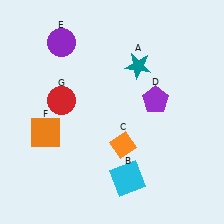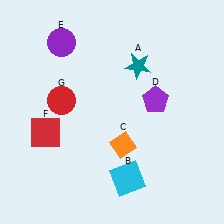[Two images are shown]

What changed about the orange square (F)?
In Image 1, F is orange. In Image 2, it changed to red.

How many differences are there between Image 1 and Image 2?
There is 1 difference between the two images.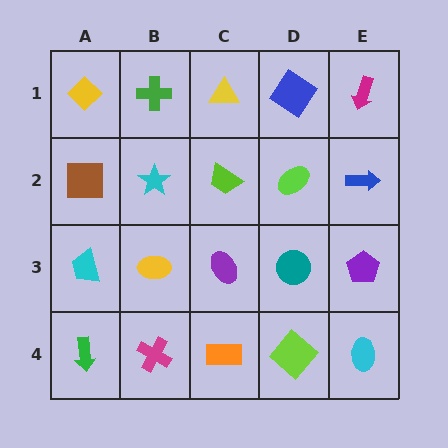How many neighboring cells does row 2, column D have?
4.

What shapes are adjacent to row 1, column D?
A lime ellipse (row 2, column D), a yellow triangle (row 1, column C), a magenta arrow (row 1, column E).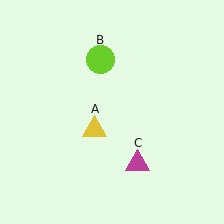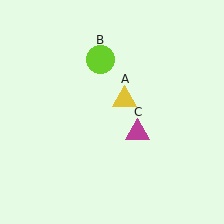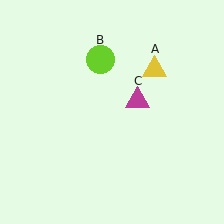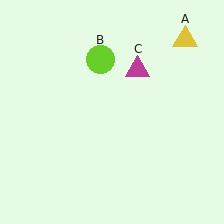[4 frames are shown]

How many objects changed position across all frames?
2 objects changed position: yellow triangle (object A), magenta triangle (object C).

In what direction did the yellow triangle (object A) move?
The yellow triangle (object A) moved up and to the right.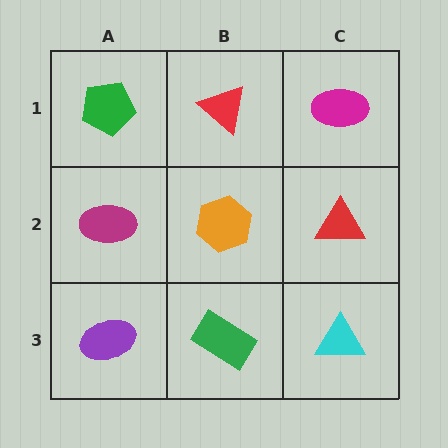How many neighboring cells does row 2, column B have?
4.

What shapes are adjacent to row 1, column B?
An orange hexagon (row 2, column B), a green pentagon (row 1, column A), a magenta ellipse (row 1, column C).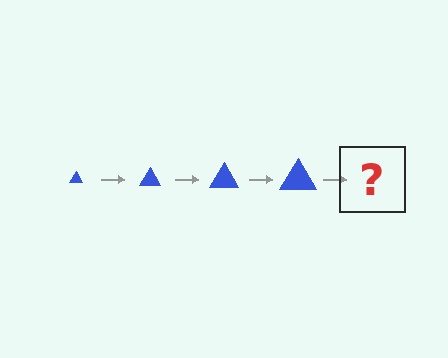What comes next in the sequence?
The next element should be a blue triangle, larger than the previous one.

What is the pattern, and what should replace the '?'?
The pattern is that the triangle gets progressively larger each step. The '?' should be a blue triangle, larger than the previous one.